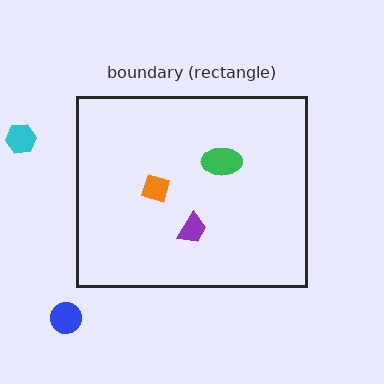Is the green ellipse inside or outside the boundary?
Inside.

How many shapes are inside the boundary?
3 inside, 2 outside.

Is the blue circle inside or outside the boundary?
Outside.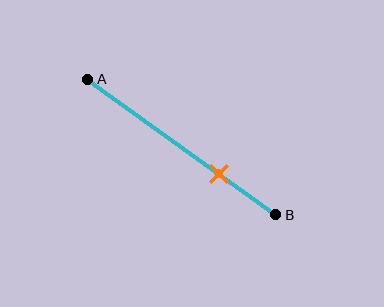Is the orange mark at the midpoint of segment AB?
No, the mark is at about 70% from A, not at the 50% midpoint.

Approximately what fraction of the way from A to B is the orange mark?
The orange mark is approximately 70% of the way from A to B.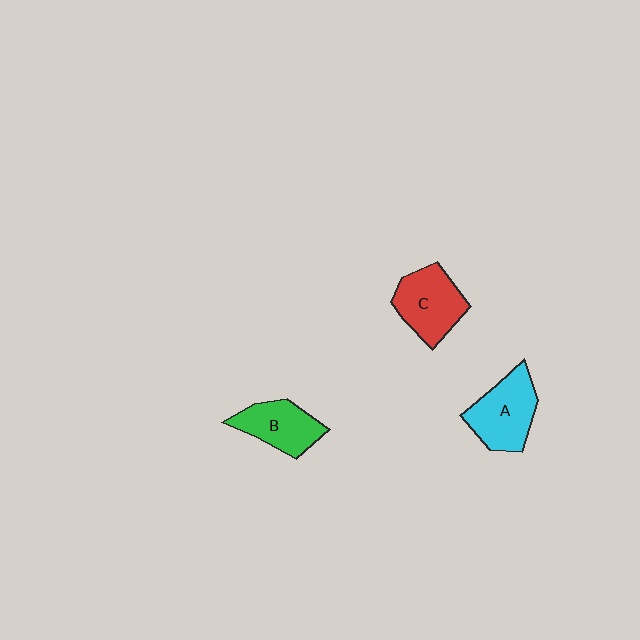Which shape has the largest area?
Shape A (cyan).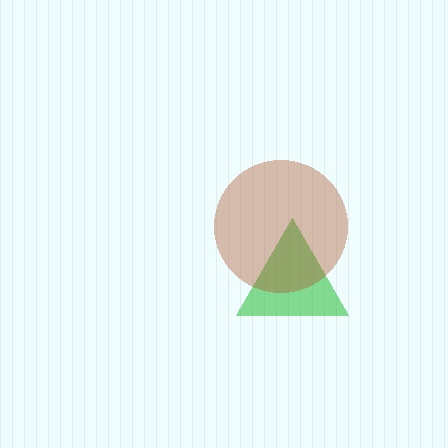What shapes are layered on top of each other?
The layered shapes are: a green triangle, a brown circle.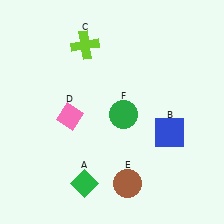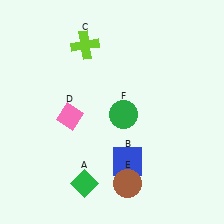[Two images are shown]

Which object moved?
The blue square (B) moved left.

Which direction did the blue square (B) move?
The blue square (B) moved left.